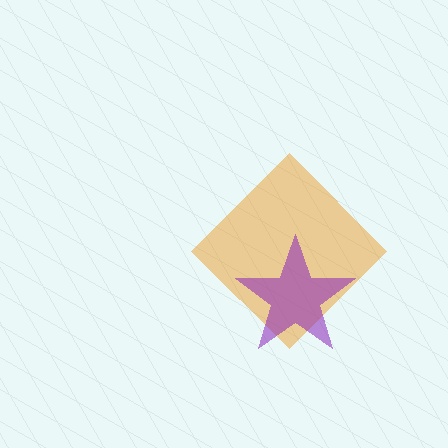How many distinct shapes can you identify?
There are 2 distinct shapes: an orange diamond, a purple star.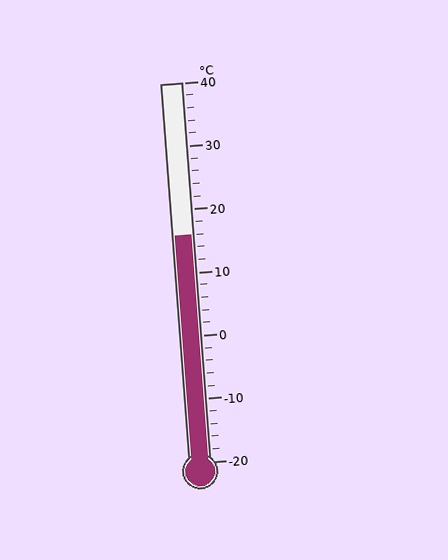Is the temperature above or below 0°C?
The temperature is above 0°C.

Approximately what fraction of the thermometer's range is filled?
The thermometer is filled to approximately 60% of its range.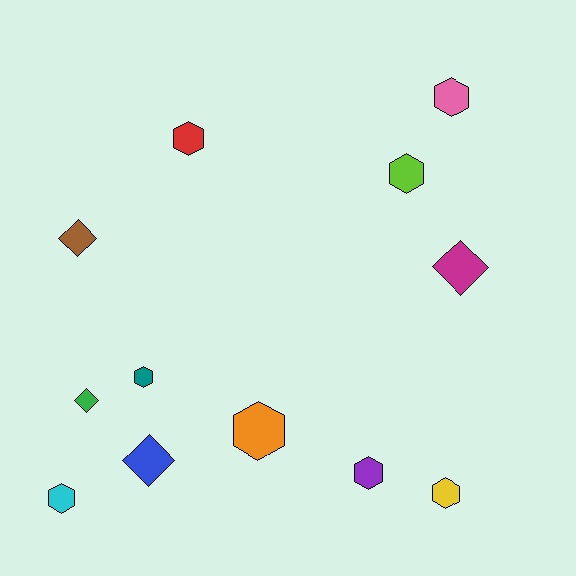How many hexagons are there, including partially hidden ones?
There are 8 hexagons.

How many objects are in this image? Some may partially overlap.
There are 12 objects.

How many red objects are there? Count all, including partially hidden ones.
There is 1 red object.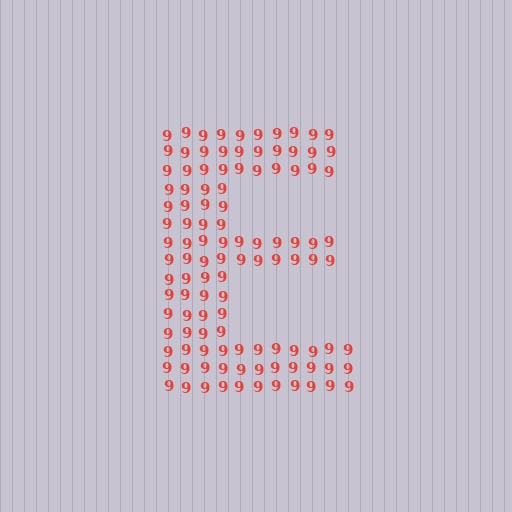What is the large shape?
The large shape is the letter E.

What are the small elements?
The small elements are digit 9's.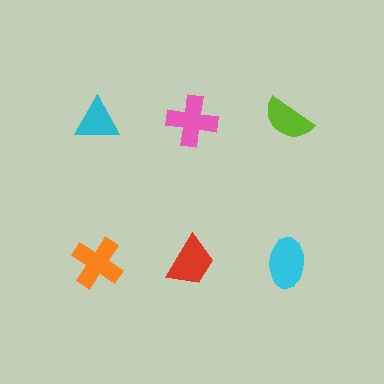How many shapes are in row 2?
3 shapes.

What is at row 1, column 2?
A pink cross.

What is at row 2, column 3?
A cyan ellipse.